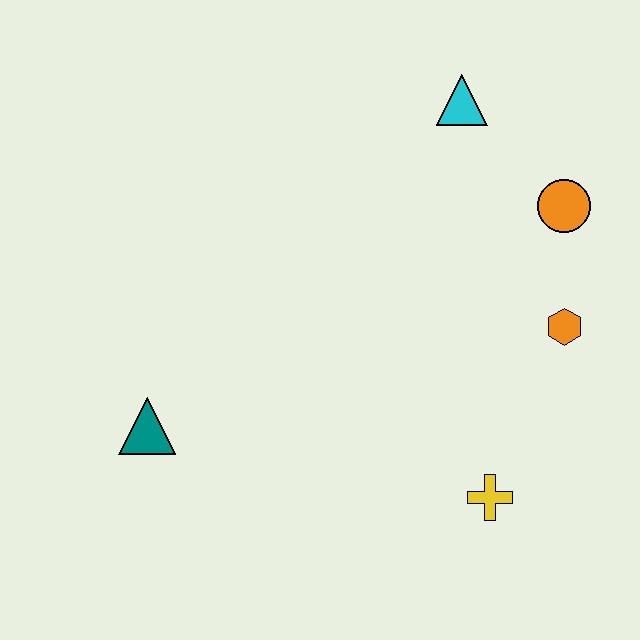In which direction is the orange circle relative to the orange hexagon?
The orange circle is above the orange hexagon.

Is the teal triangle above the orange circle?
No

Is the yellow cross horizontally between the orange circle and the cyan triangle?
Yes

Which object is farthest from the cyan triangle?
The teal triangle is farthest from the cyan triangle.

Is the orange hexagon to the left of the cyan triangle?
No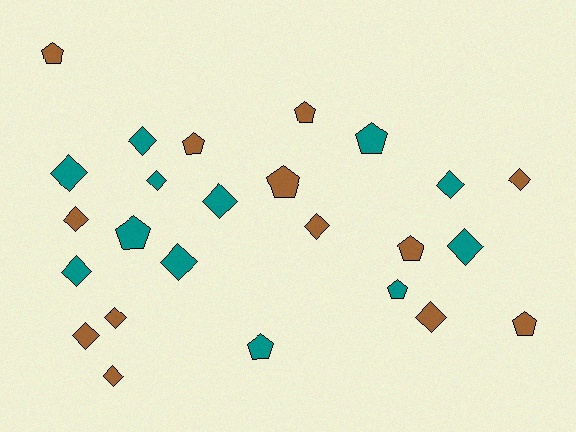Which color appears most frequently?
Brown, with 13 objects.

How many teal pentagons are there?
There are 4 teal pentagons.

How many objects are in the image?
There are 25 objects.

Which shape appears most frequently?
Diamond, with 15 objects.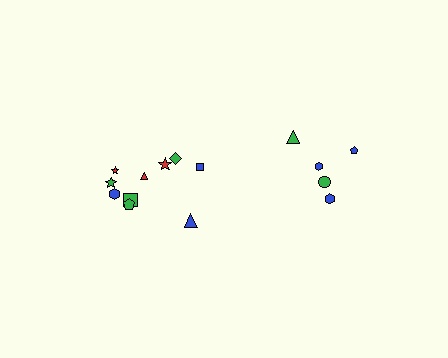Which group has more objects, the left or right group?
The left group.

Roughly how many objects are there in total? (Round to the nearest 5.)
Roughly 15 objects in total.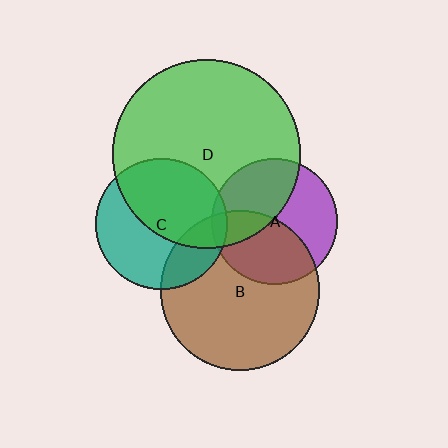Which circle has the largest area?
Circle D (green).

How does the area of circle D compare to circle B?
Approximately 1.4 times.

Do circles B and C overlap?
Yes.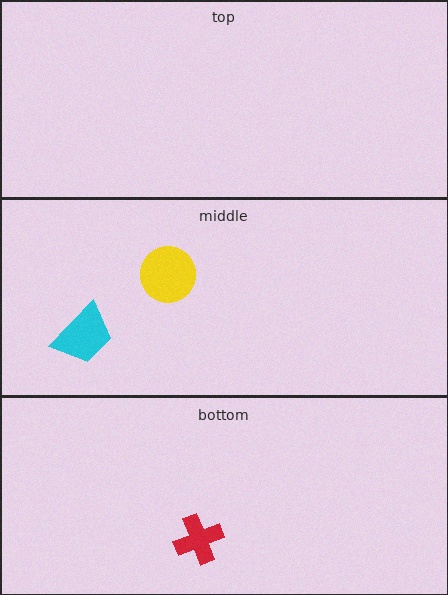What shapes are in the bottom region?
The red cross.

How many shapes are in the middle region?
2.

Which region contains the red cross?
The bottom region.